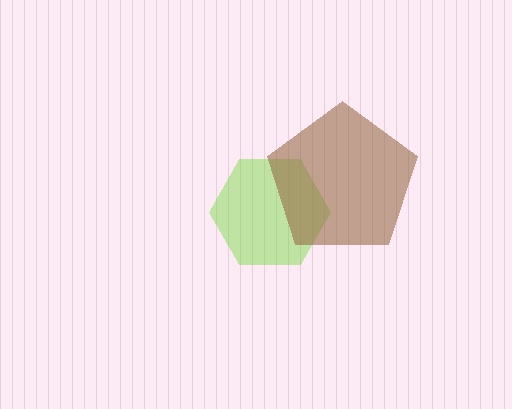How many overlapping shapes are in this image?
There are 2 overlapping shapes in the image.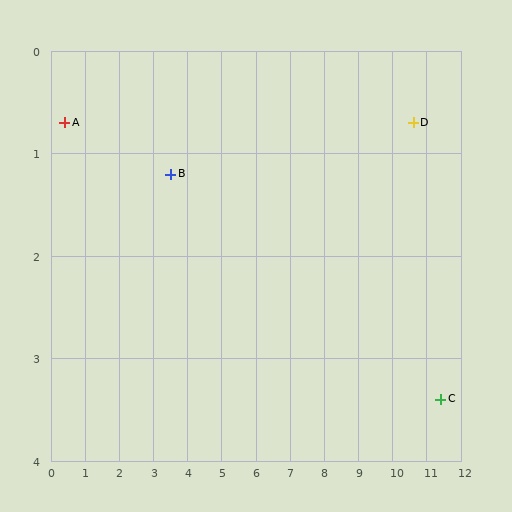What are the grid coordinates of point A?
Point A is at approximately (0.4, 0.7).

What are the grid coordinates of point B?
Point B is at approximately (3.5, 1.2).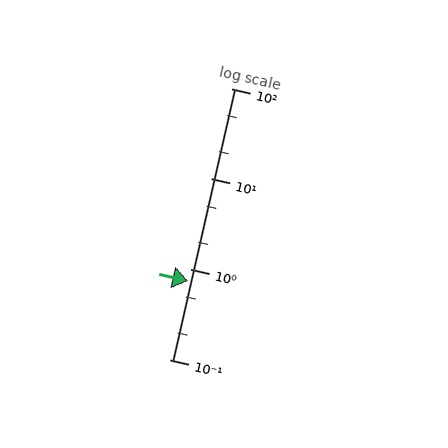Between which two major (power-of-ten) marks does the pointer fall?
The pointer is between 0.1 and 1.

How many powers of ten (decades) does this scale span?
The scale spans 3 decades, from 0.1 to 100.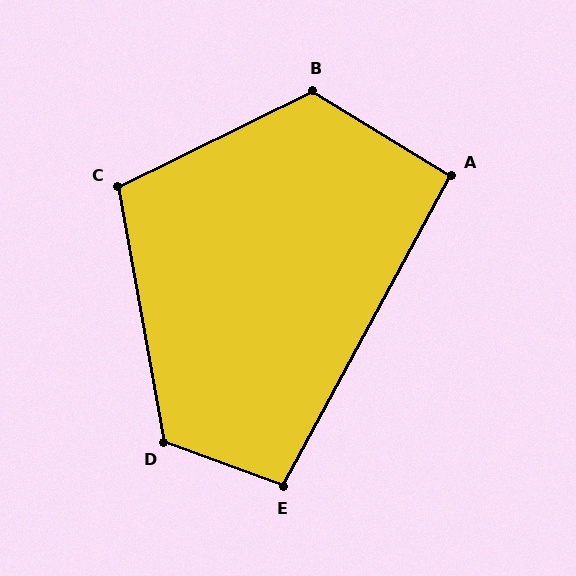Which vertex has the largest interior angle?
B, at approximately 123 degrees.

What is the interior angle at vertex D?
Approximately 120 degrees (obtuse).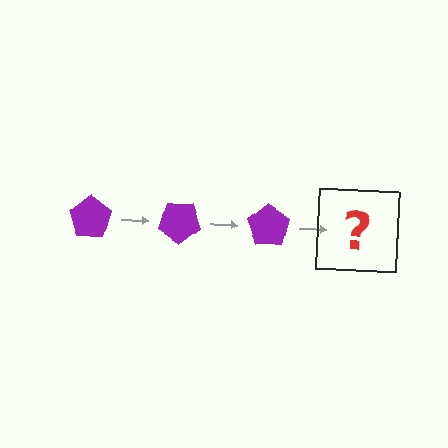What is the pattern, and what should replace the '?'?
The pattern is that the pentagon rotates 35 degrees each step. The '?' should be a purple pentagon rotated 105 degrees.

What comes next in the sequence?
The next element should be a purple pentagon rotated 105 degrees.